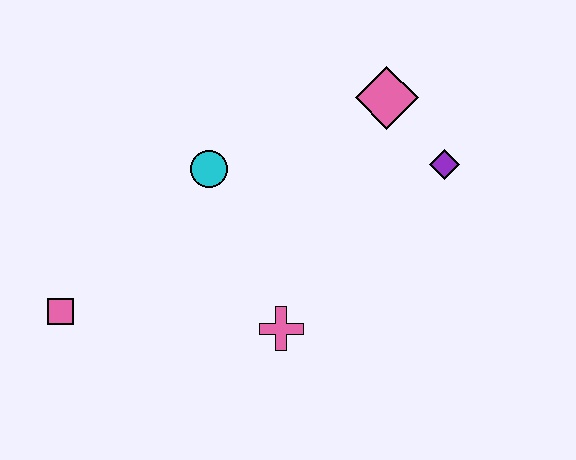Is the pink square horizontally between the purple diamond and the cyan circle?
No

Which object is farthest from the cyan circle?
The purple diamond is farthest from the cyan circle.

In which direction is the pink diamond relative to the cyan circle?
The pink diamond is to the right of the cyan circle.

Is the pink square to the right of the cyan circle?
No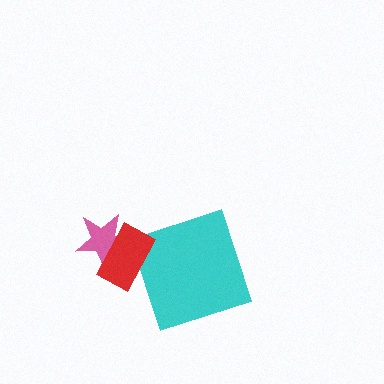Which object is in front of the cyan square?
The red rectangle is in front of the cyan square.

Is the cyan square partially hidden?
Yes, it is partially covered by another shape.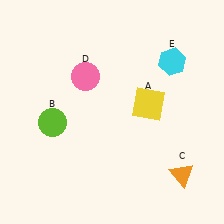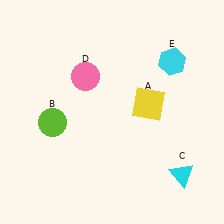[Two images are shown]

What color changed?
The triangle (C) changed from orange in Image 1 to cyan in Image 2.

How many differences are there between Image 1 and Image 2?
There is 1 difference between the two images.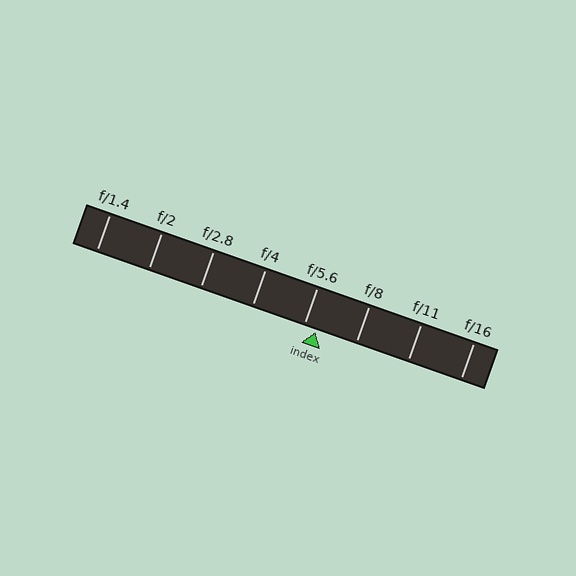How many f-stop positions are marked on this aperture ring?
There are 8 f-stop positions marked.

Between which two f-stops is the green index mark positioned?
The index mark is between f/5.6 and f/8.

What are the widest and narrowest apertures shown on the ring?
The widest aperture shown is f/1.4 and the narrowest is f/16.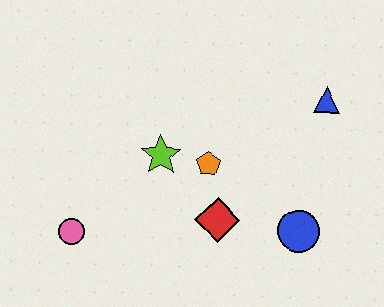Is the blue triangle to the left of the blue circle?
No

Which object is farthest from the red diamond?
The blue triangle is farthest from the red diamond.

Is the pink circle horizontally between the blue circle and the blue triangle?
No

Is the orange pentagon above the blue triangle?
No